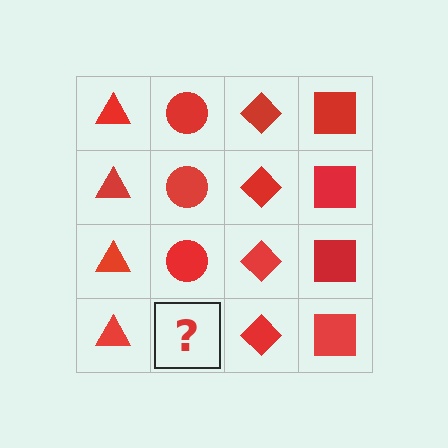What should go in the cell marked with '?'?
The missing cell should contain a red circle.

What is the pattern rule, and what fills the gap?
The rule is that each column has a consistent shape. The gap should be filled with a red circle.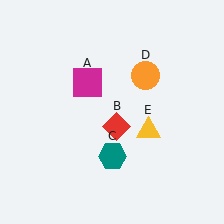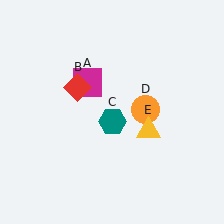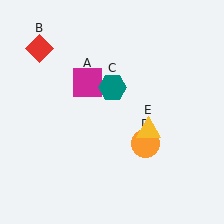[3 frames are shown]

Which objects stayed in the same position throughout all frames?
Magenta square (object A) and yellow triangle (object E) remained stationary.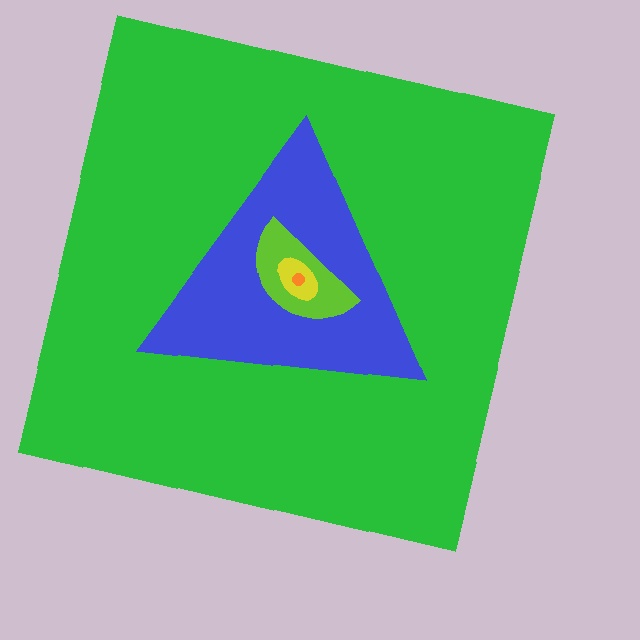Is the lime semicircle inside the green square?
Yes.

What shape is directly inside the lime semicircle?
The yellow ellipse.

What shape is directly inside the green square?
The blue triangle.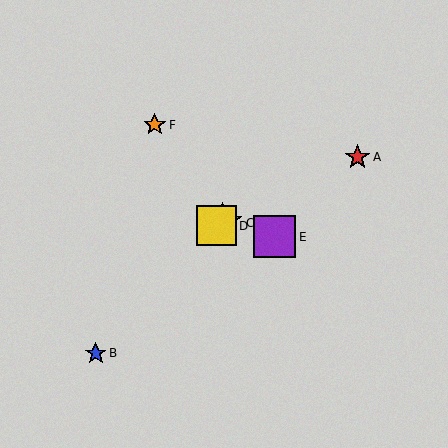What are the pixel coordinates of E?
Object E is at (275, 237).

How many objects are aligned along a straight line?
3 objects (A, C, D) are aligned along a straight line.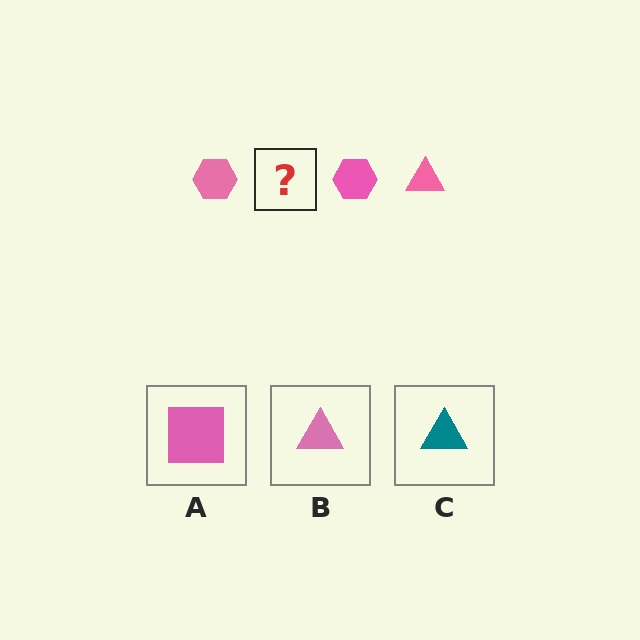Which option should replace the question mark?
Option B.